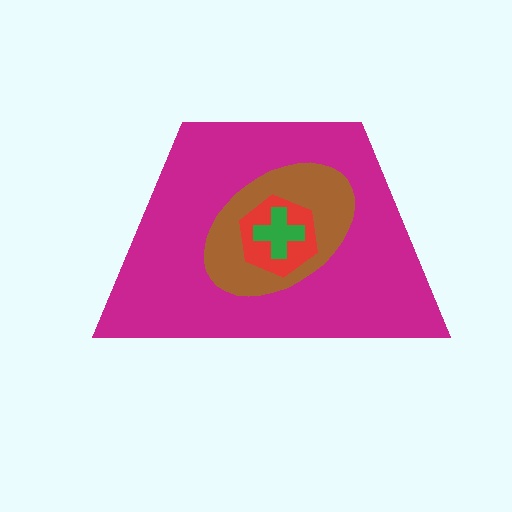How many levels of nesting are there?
4.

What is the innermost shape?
The green cross.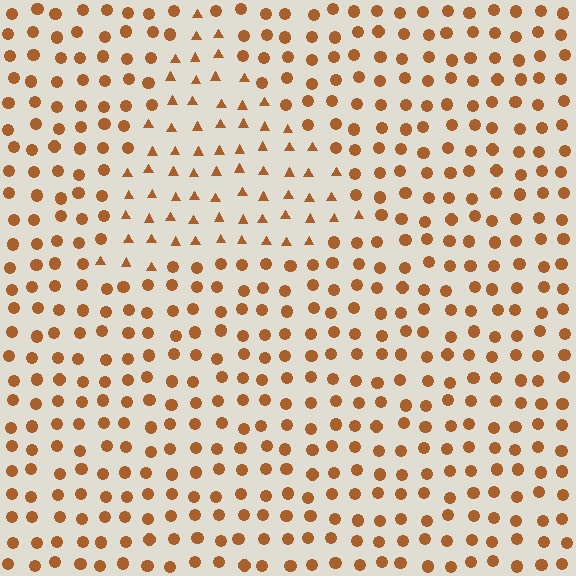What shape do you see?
I see a triangle.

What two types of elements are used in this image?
The image uses triangles inside the triangle region and circles outside it.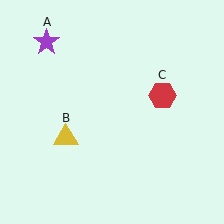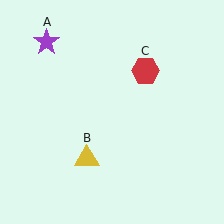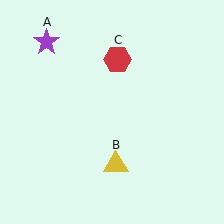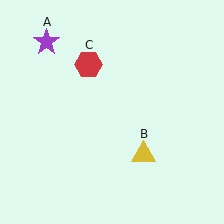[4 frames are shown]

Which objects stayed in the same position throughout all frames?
Purple star (object A) remained stationary.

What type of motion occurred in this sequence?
The yellow triangle (object B), red hexagon (object C) rotated counterclockwise around the center of the scene.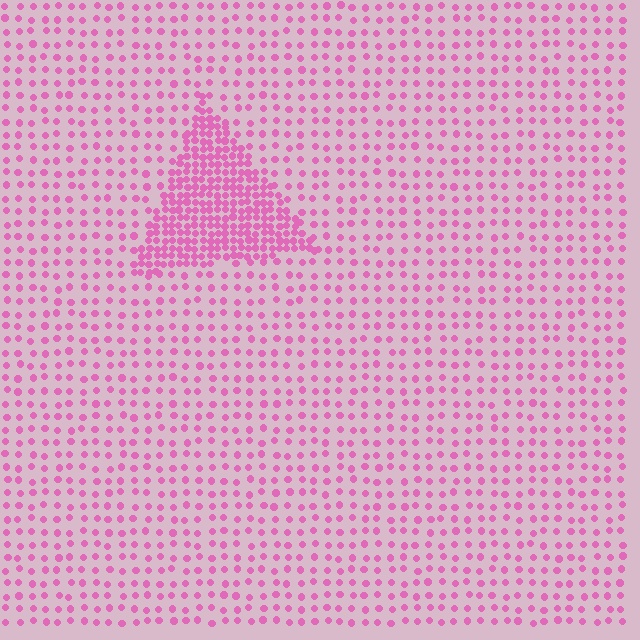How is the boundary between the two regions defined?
The boundary is defined by a change in element density (approximately 2.8x ratio). All elements are the same color, size, and shape.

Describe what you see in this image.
The image contains small pink elements arranged at two different densities. A triangle-shaped region is visible where the elements are more densely packed than the surrounding area.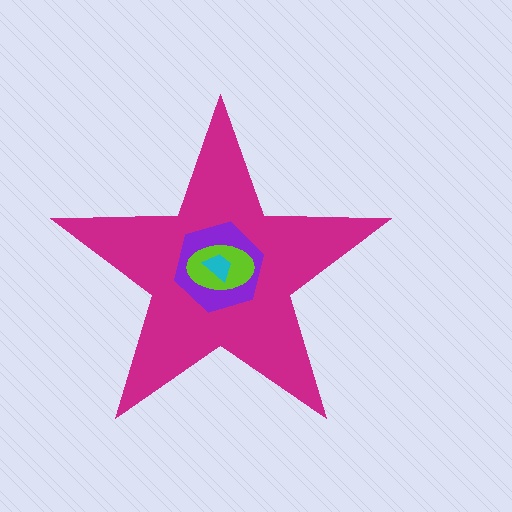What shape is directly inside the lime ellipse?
The cyan trapezoid.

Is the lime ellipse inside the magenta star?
Yes.